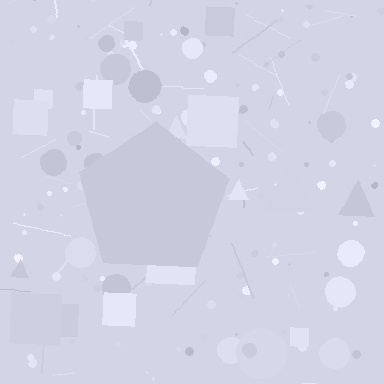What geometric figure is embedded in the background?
A pentagon is embedded in the background.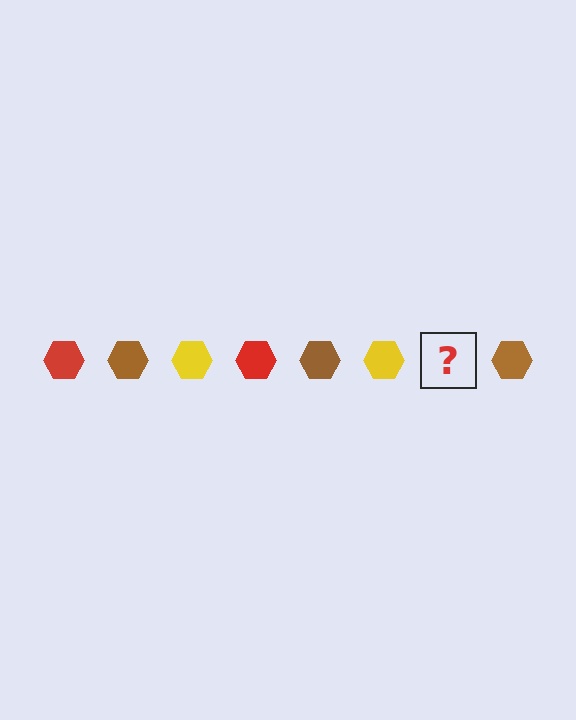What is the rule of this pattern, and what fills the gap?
The rule is that the pattern cycles through red, brown, yellow hexagons. The gap should be filled with a red hexagon.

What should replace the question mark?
The question mark should be replaced with a red hexagon.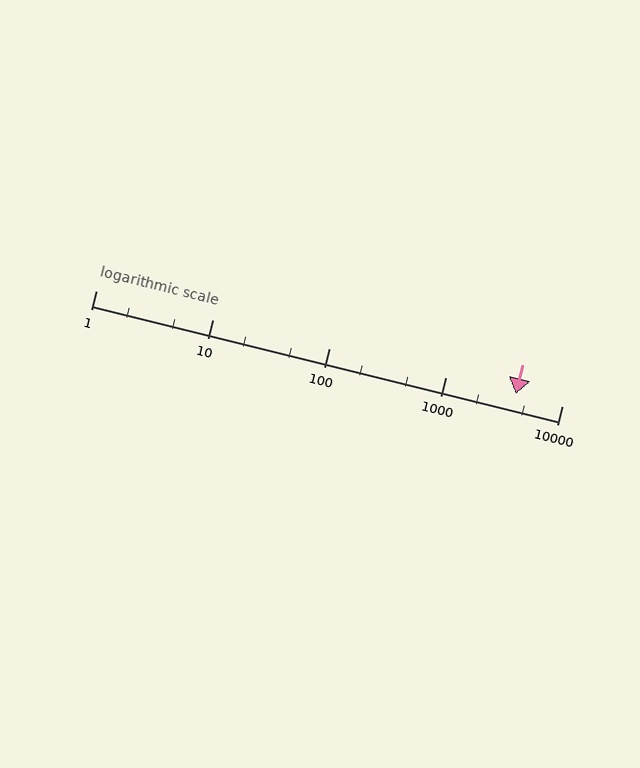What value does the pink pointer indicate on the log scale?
The pointer indicates approximately 4000.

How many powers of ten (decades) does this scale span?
The scale spans 4 decades, from 1 to 10000.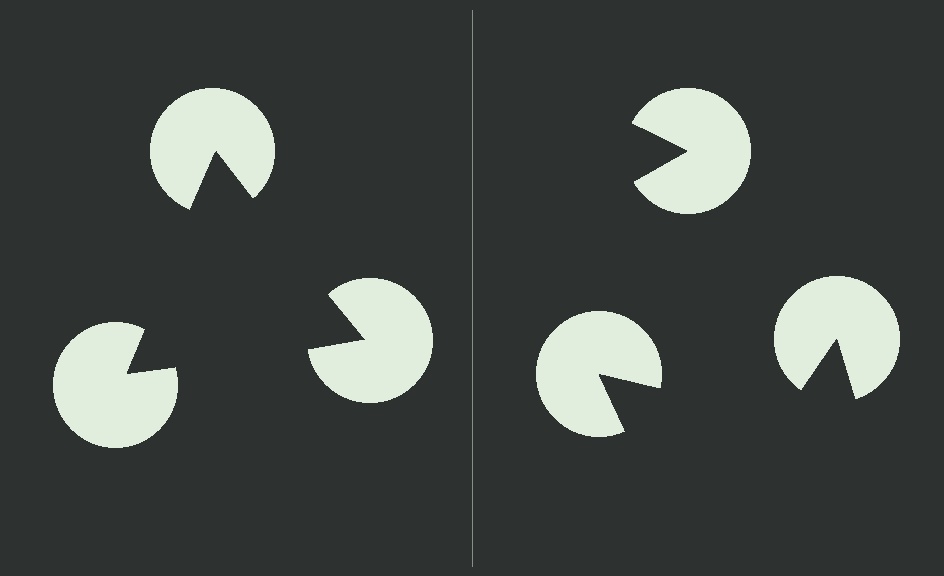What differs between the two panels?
The pac-man discs are positioned identically on both sides; only the wedge orientations differ. On the left they align to a triangle; on the right they are misaligned.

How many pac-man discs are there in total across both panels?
6 — 3 on each side.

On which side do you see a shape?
An illusory triangle appears on the left side. On the right side the wedge cuts are rotated, so no coherent shape forms.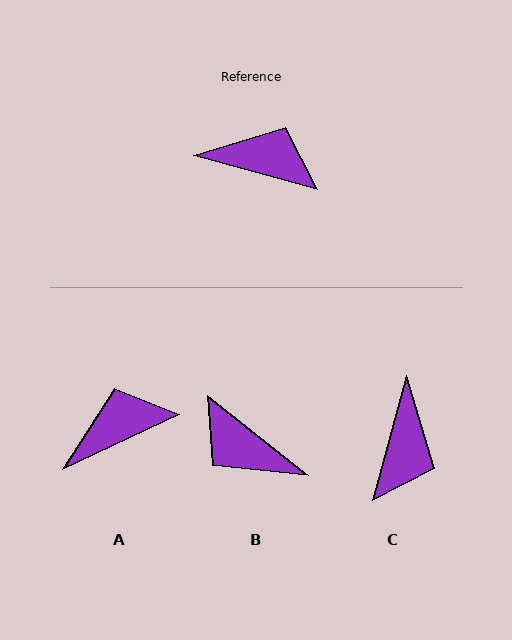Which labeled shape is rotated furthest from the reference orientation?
B, about 157 degrees away.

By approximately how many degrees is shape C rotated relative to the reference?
Approximately 90 degrees clockwise.